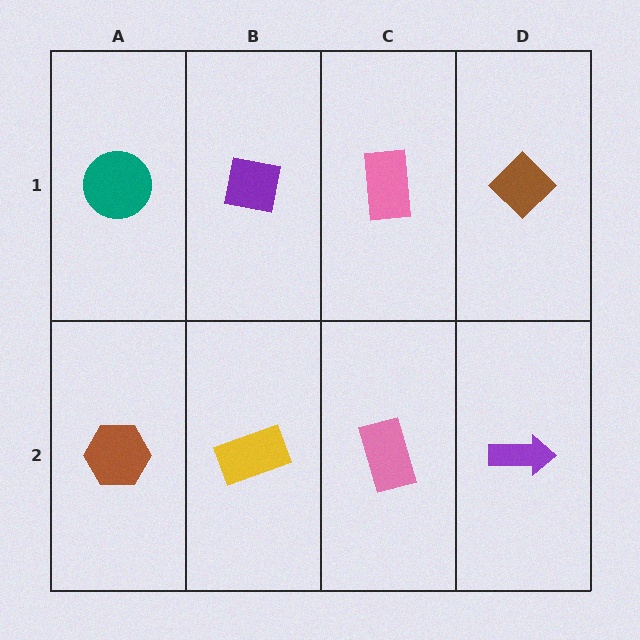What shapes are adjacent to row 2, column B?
A purple square (row 1, column B), a brown hexagon (row 2, column A), a pink rectangle (row 2, column C).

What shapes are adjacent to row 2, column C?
A pink rectangle (row 1, column C), a yellow rectangle (row 2, column B), a purple arrow (row 2, column D).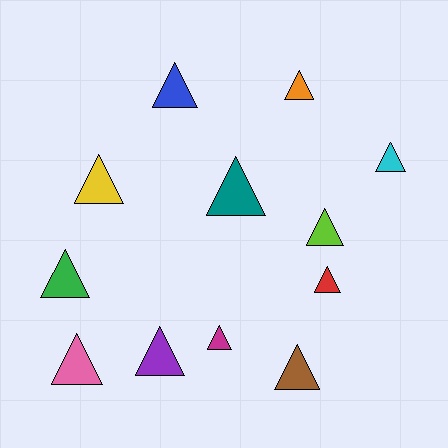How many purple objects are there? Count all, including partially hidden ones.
There is 1 purple object.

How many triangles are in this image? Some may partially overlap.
There are 12 triangles.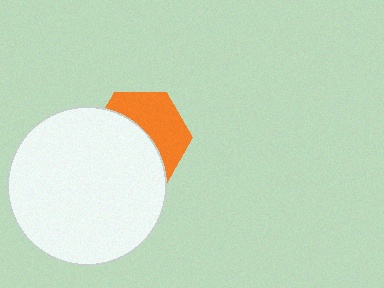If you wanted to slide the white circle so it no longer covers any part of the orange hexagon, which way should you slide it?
Slide it toward the lower-left — that is the most direct way to separate the two shapes.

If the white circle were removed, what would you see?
You would see the complete orange hexagon.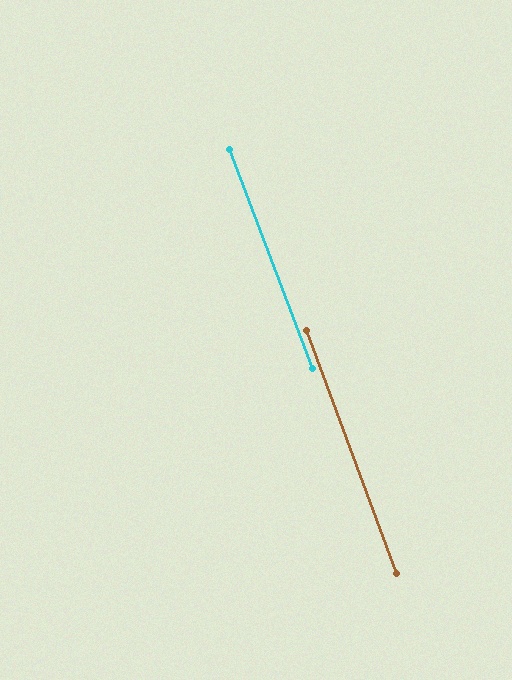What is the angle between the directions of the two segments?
Approximately 1 degree.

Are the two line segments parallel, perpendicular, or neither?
Parallel — their directions differ by only 0.5°.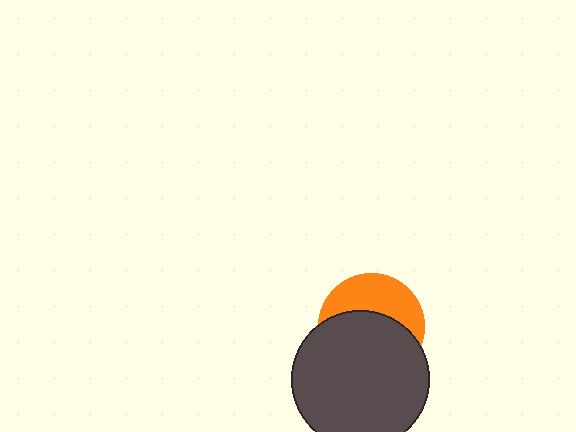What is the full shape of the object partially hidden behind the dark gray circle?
The partially hidden object is an orange circle.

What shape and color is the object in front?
The object in front is a dark gray circle.